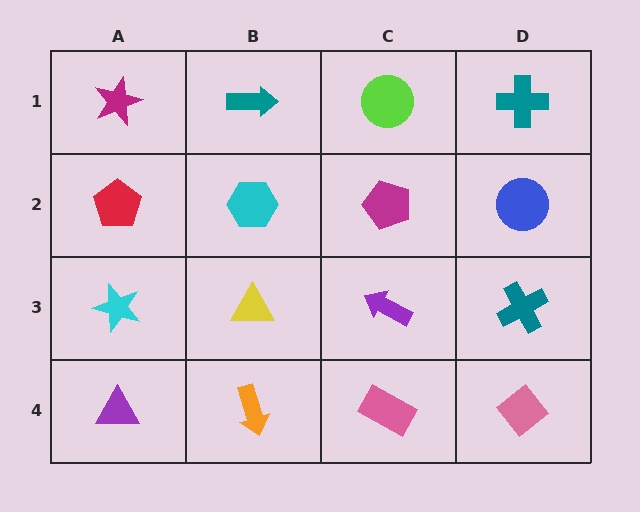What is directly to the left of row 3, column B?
A cyan star.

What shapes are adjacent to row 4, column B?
A yellow triangle (row 3, column B), a purple triangle (row 4, column A), a pink rectangle (row 4, column C).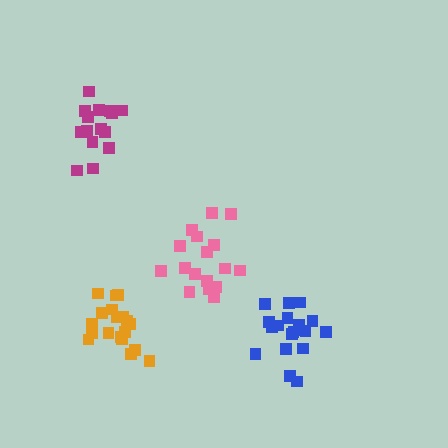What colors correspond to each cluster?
The clusters are colored: magenta, orange, blue, pink.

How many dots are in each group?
Group 1: 15 dots, Group 2: 19 dots, Group 3: 19 dots, Group 4: 18 dots (71 total).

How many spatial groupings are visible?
There are 4 spatial groupings.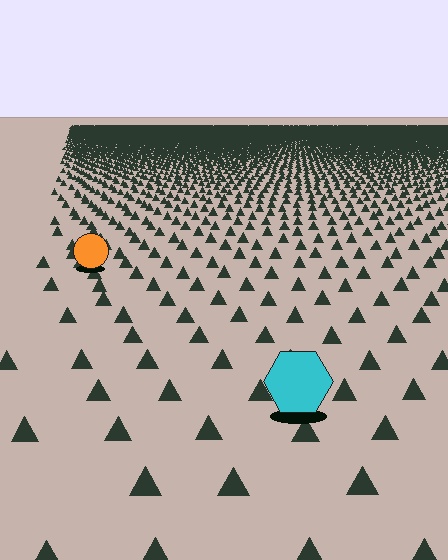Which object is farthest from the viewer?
The orange circle is farthest from the viewer. It appears smaller and the ground texture around it is denser.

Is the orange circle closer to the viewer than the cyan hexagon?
No. The cyan hexagon is closer — you can tell from the texture gradient: the ground texture is coarser near it.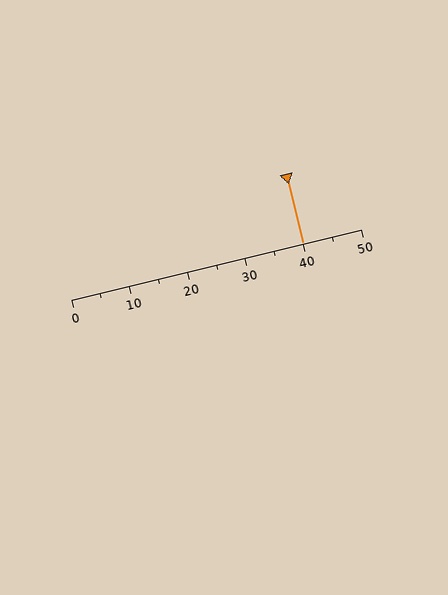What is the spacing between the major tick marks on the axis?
The major ticks are spaced 10 apart.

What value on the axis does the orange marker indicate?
The marker indicates approximately 40.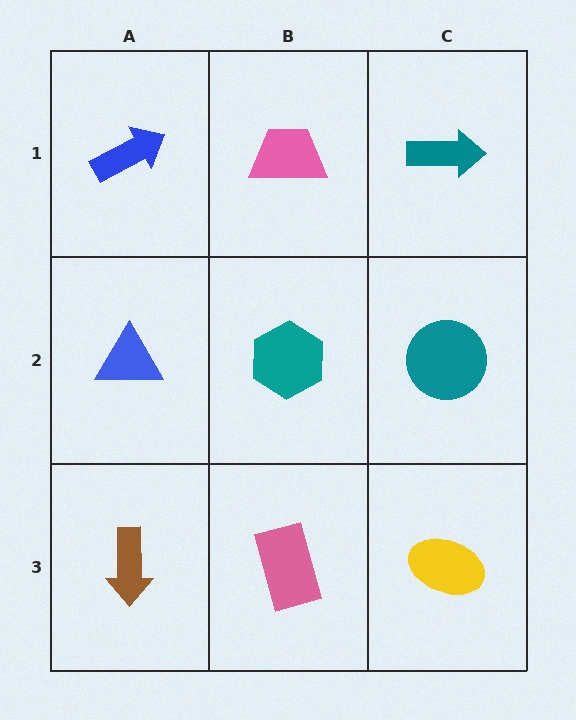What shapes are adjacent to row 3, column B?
A teal hexagon (row 2, column B), a brown arrow (row 3, column A), a yellow ellipse (row 3, column C).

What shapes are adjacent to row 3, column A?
A blue triangle (row 2, column A), a pink rectangle (row 3, column B).